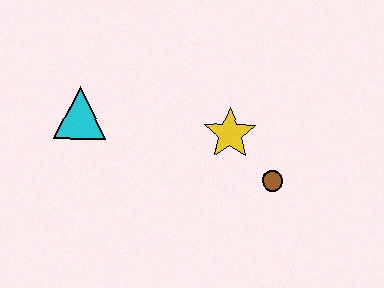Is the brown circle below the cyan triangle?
Yes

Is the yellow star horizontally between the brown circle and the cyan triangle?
Yes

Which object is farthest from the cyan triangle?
The brown circle is farthest from the cyan triangle.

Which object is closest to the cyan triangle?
The yellow star is closest to the cyan triangle.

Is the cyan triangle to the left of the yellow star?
Yes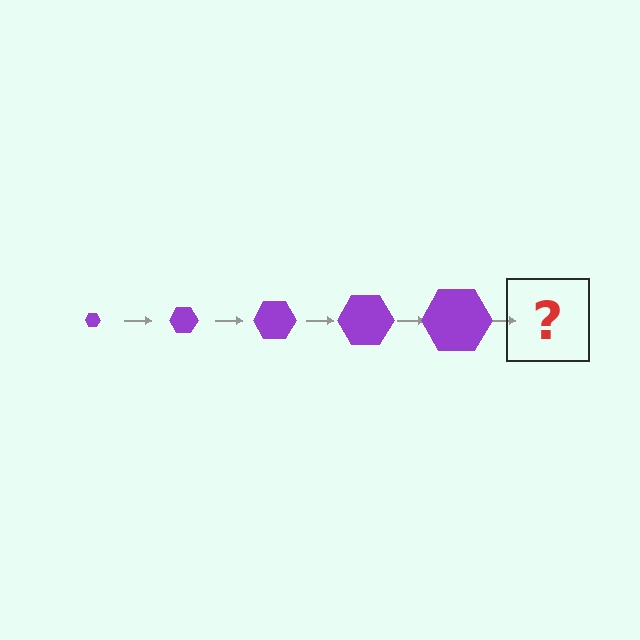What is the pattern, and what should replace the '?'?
The pattern is that the hexagon gets progressively larger each step. The '?' should be a purple hexagon, larger than the previous one.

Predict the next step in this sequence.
The next step is a purple hexagon, larger than the previous one.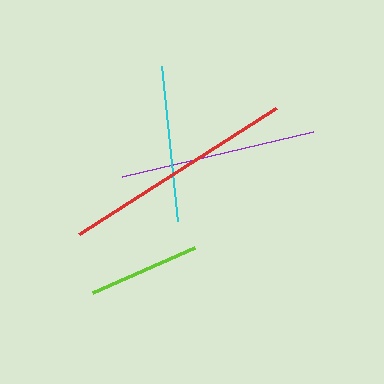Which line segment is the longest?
The red line is the longest at approximately 234 pixels.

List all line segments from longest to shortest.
From longest to shortest: red, purple, cyan, lime.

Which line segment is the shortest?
The lime line is the shortest at approximately 111 pixels.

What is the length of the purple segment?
The purple segment is approximately 195 pixels long.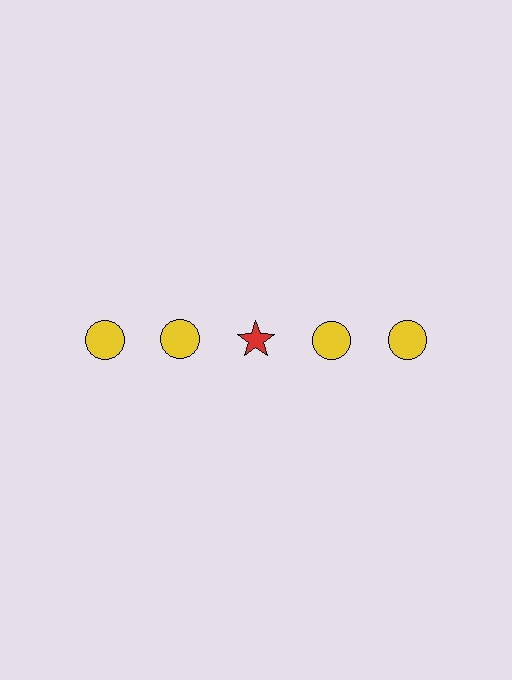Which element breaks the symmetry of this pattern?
The red star in the top row, center column breaks the symmetry. All other shapes are yellow circles.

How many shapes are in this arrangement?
There are 5 shapes arranged in a grid pattern.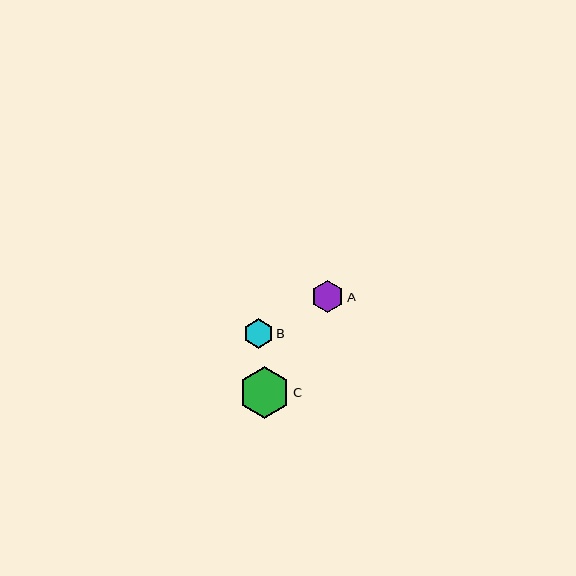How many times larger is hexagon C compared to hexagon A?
Hexagon C is approximately 1.6 times the size of hexagon A.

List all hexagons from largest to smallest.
From largest to smallest: C, A, B.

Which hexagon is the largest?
Hexagon C is the largest with a size of approximately 51 pixels.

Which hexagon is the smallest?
Hexagon B is the smallest with a size of approximately 30 pixels.